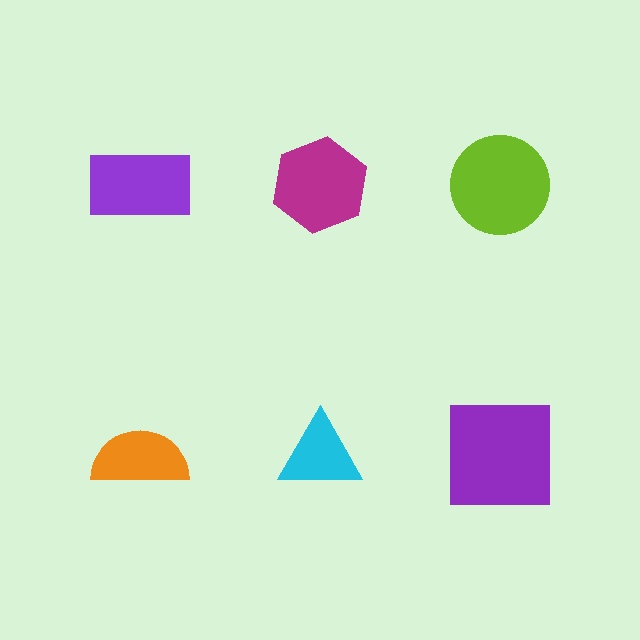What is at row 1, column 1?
A purple rectangle.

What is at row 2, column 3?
A purple square.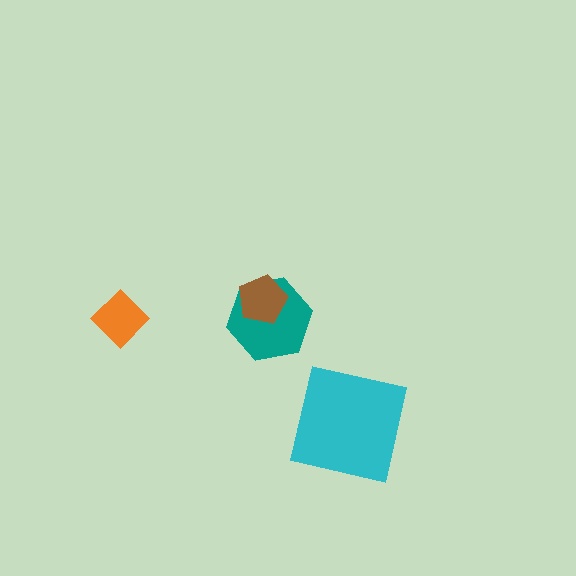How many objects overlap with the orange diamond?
0 objects overlap with the orange diamond.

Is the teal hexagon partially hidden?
Yes, it is partially covered by another shape.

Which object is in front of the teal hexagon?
The brown pentagon is in front of the teal hexagon.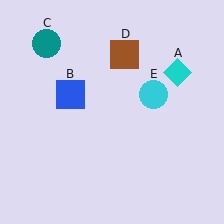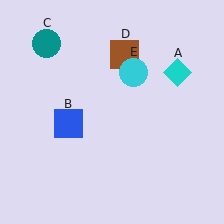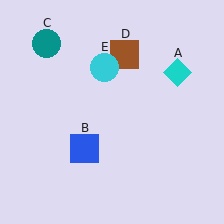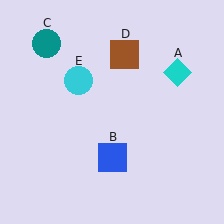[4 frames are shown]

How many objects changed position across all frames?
2 objects changed position: blue square (object B), cyan circle (object E).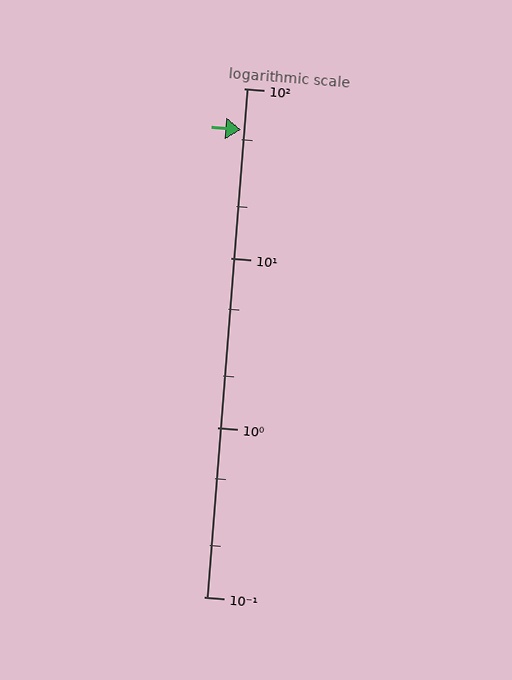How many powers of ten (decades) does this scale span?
The scale spans 3 decades, from 0.1 to 100.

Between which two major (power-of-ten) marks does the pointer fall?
The pointer is between 10 and 100.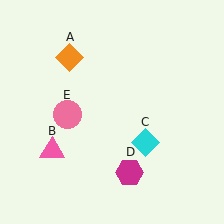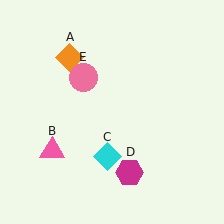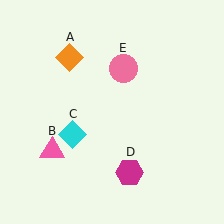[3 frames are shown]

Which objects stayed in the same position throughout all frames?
Orange diamond (object A) and pink triangle (object B) and magenta hexagon (object D) remained stationary.